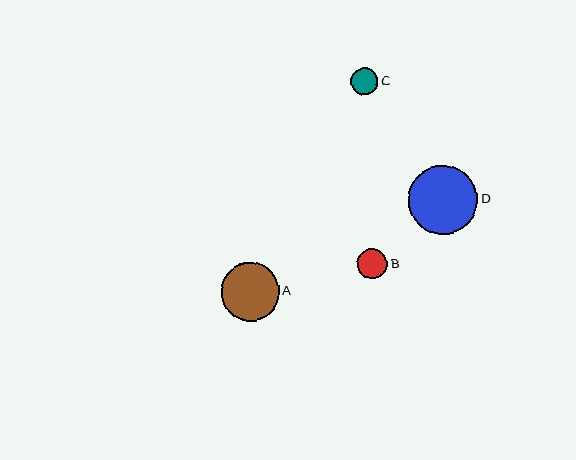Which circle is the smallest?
Circle C is the smallest with a size of approximately 27 pixels.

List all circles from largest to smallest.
From largest to smallest: D, A, B, C.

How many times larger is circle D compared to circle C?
Circle D is approximately 2.5 times the size of circle C.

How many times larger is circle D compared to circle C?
Circle D is approximately 2.5 times the size of circle C.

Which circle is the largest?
Circle D is the largest with a size of approximately 69 pixels.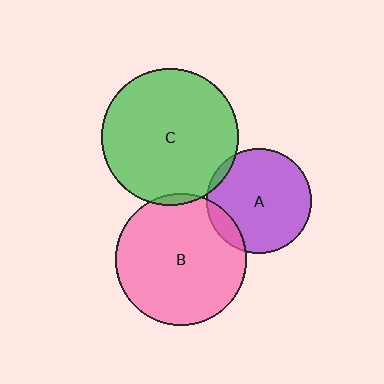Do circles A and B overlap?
Yes.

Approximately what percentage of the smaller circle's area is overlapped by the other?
Approximately 10%.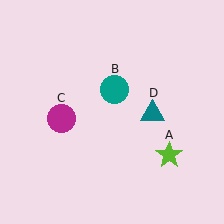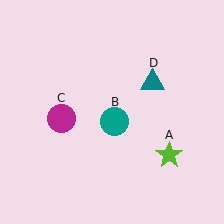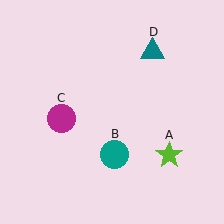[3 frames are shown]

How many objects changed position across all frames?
2 objects changed position: teal circle (object B), teal triangle (object D).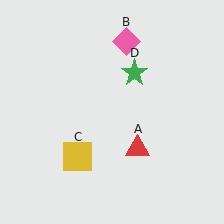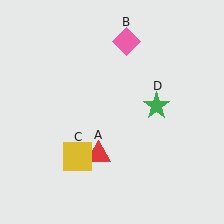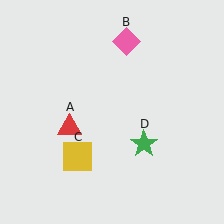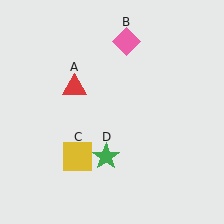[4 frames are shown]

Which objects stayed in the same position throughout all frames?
Pink diamond (object B) and yellow square (object C) remained stationary.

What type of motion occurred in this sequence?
The red triangle (object A), green star (object D) rotated clockwise around the center of the scene.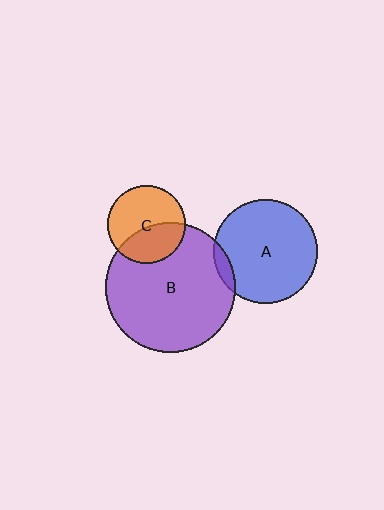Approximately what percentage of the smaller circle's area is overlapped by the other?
Approximately 5%.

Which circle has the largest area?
Circle B (purple).